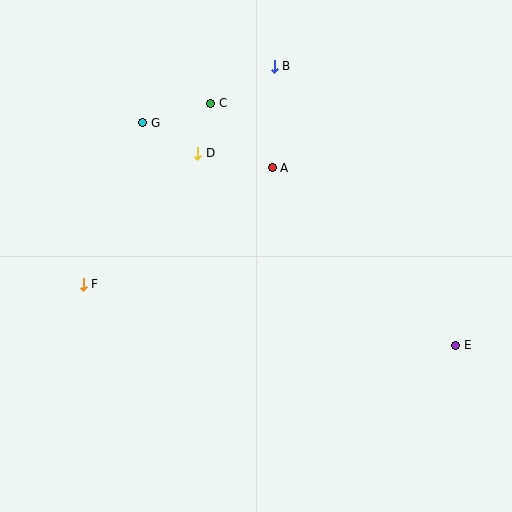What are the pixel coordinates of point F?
Point F is at (83, 284).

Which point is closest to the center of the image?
Point A at (272, 168) is closest to the center.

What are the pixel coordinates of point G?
Point G is at (143, 123).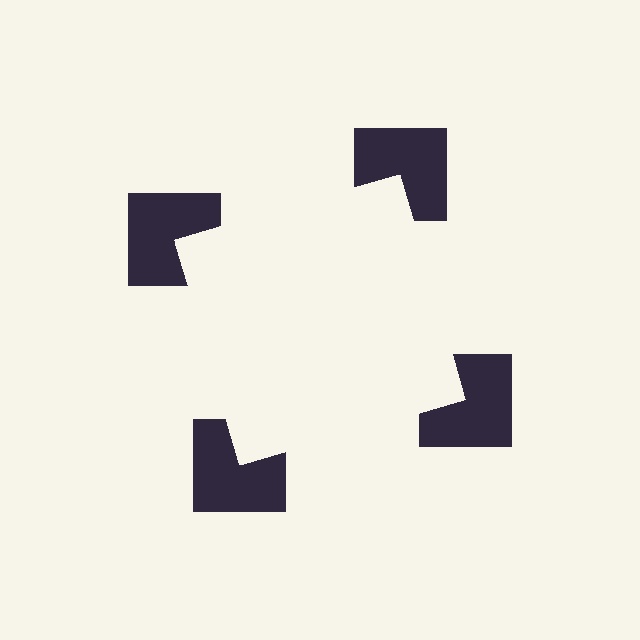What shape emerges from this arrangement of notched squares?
An illusory square — its edges are inferred from the aligned wedge cuts in the notched squares, not physically drawn.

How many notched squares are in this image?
There are 4 — one at each vertex of the illusory square.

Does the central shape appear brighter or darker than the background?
It typically appears slightly brighter than the background, even though no actual brightness change is drawn.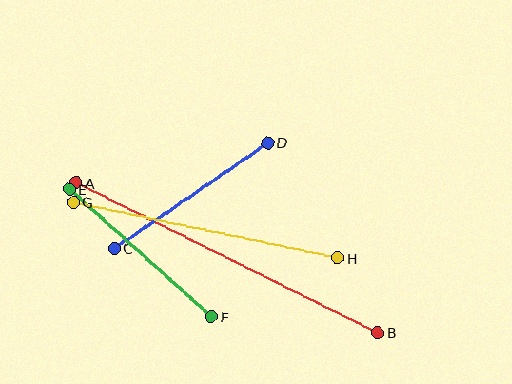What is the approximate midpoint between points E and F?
The midpoint is at approximately (140, 253) pixels.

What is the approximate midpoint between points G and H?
The midpoint is at approximately (206, 230) pixels.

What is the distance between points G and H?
The distance is approximately 270 pixels.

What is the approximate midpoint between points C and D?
The midpoint is at approximately (191, 195) pixels.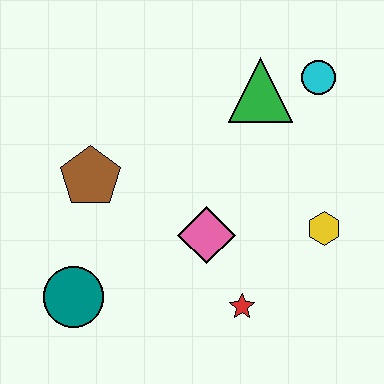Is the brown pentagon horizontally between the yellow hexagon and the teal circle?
Yes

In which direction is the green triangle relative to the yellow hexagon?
The green triangle is above the yellow hexagon.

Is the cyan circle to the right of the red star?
Yes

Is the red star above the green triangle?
No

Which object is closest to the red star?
The pink diamond is closest to the red star.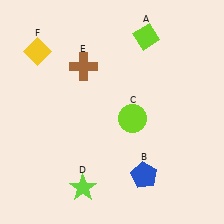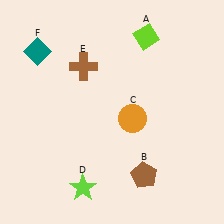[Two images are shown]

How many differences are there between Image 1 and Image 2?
There are 3 differences between the two images.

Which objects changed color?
B changed from blue to brown. C changed from lime to orange. F changed from yellow to teal.